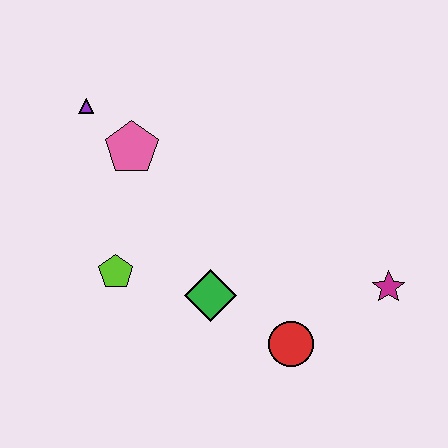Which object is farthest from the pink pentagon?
The magenta star is farthest from the pink pentagon.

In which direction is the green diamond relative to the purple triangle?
The green diamond is below the purple triangle.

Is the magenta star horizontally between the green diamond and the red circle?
No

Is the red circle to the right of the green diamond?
Yes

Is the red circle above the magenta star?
No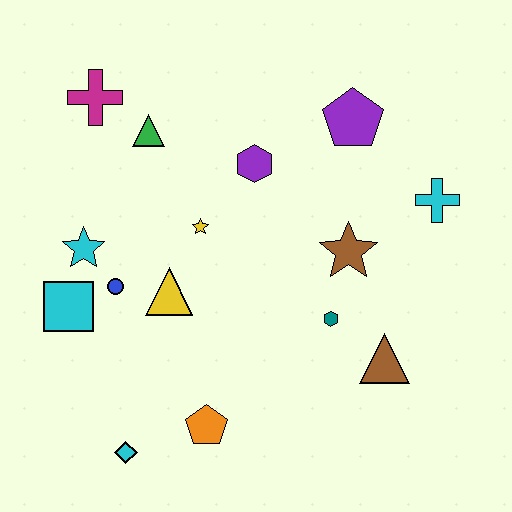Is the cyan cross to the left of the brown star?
No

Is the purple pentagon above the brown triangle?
Yes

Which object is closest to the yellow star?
The yellow triangle is closest to the yellow star.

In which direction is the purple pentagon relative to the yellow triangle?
The purple pentagon is to the right of the yellow triangle.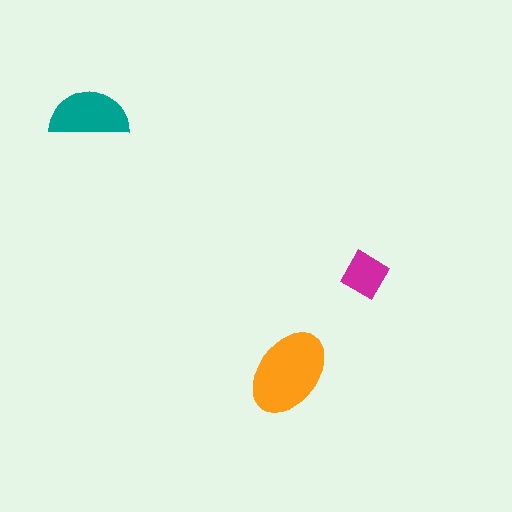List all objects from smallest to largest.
The magenta diamond, the teal semicircle, the orange ellipse.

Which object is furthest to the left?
The teal semicircle is leftmost.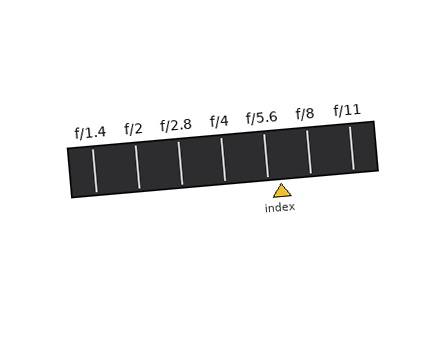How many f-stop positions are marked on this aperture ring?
There are 7 f-stop positions marked.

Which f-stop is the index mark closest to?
The index mark is closest to f/5.6.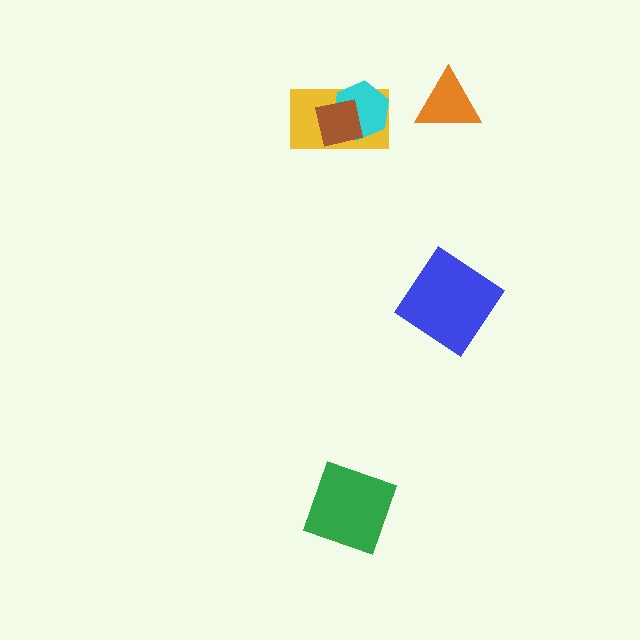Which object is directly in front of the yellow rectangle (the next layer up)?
The cyan hexagon is directly in front of the yellow rectangle.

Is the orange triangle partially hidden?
No, no other shape covers it.